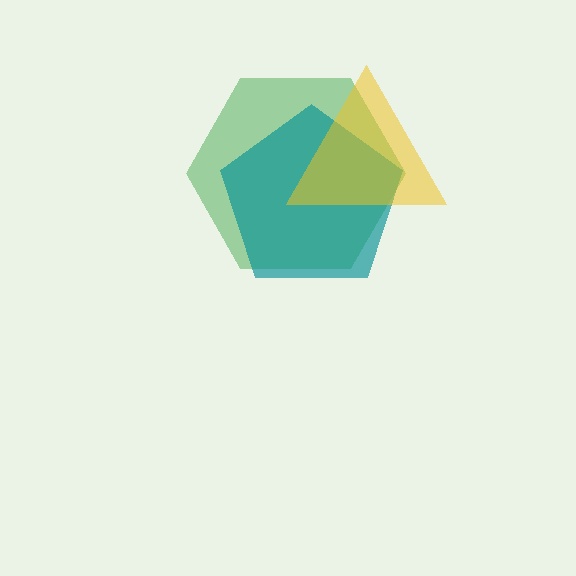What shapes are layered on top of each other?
The layered shapes are: a green hexagon, a teal pentagon, a yellow triangle.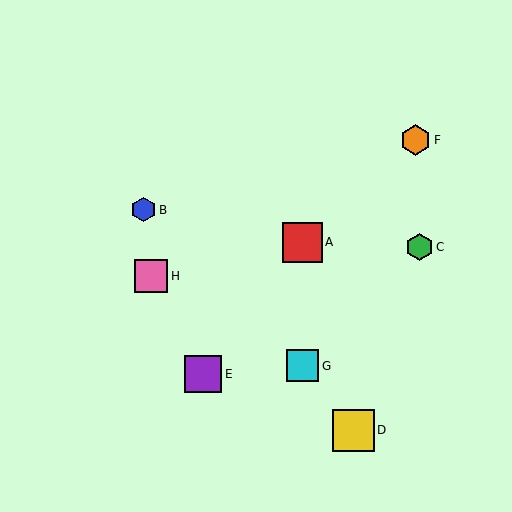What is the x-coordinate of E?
Object E is at x≈203.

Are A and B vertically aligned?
No, A is at x≈303 and B is at x≈143.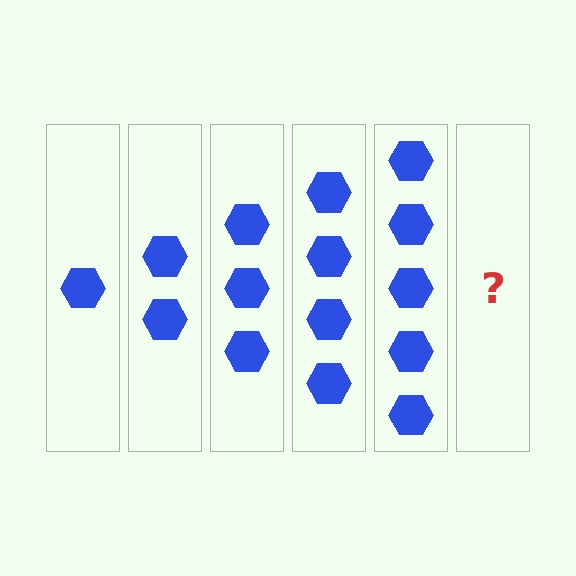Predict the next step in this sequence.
The next step is 6 hexagons.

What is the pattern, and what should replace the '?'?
The pattern is that each step adds one more hexagon. The '?' should be 6 hexagons.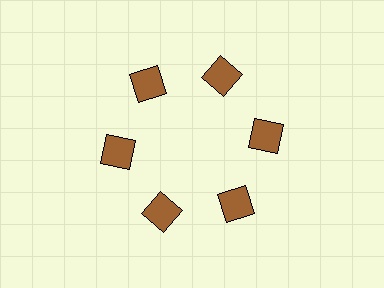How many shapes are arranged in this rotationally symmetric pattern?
There are 6 shapes, arranged in 6 groups of 1.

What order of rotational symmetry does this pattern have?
This pattern has 6-fold rotational symmetry.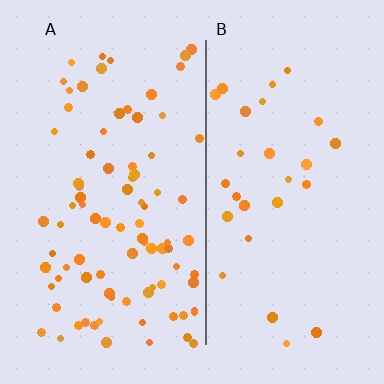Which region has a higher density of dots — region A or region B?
A (the left).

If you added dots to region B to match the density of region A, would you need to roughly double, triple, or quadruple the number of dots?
Approximately triple.